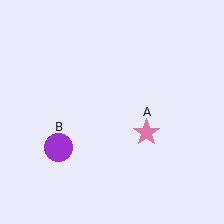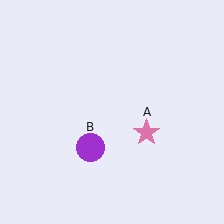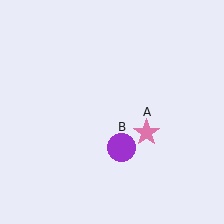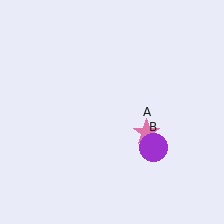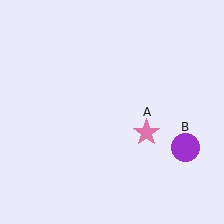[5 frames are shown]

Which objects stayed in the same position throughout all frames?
Pink star (object A) remained stationary.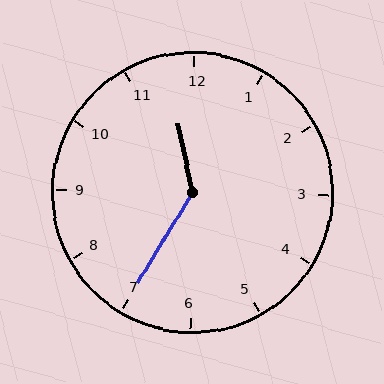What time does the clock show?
11:35.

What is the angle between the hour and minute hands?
Approximately 138 degrees.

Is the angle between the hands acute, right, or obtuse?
It is obtuse.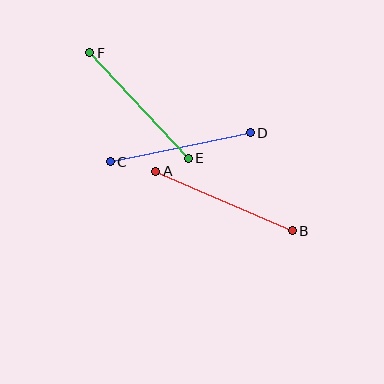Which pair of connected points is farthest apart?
Points A and B are farthest apart.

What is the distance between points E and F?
The distance is approximately 144 pixels.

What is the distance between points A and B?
The distance is approximately 149 pixels.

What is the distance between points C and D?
The distance is approximately 143 pixels.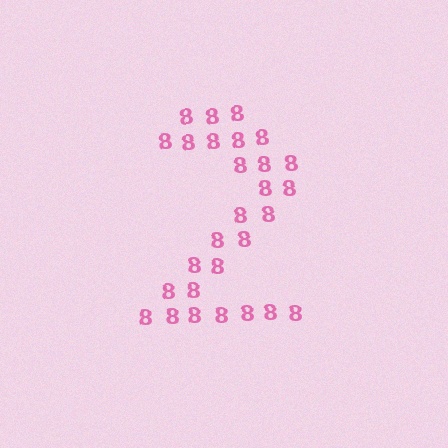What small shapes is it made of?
It is made of small digit 8's.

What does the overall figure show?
The overall figure shows the digit 2.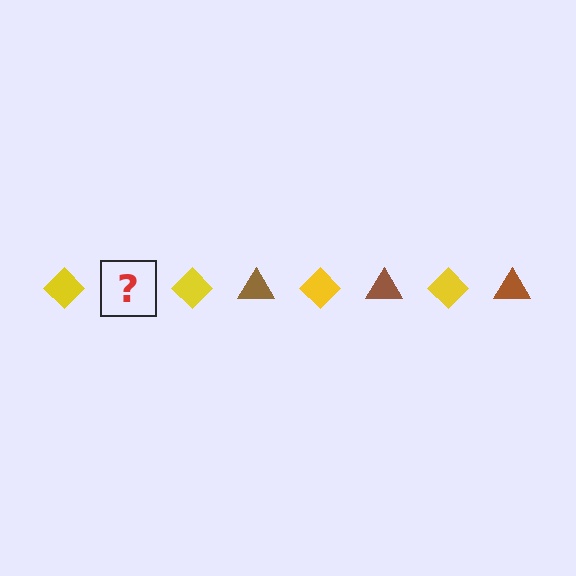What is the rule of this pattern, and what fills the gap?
The rule is that the pattern alternates between yellow diamond and brown triangle. The gap should be filled with a brown triangle.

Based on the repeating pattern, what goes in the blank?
The blank should be a brown triangle.